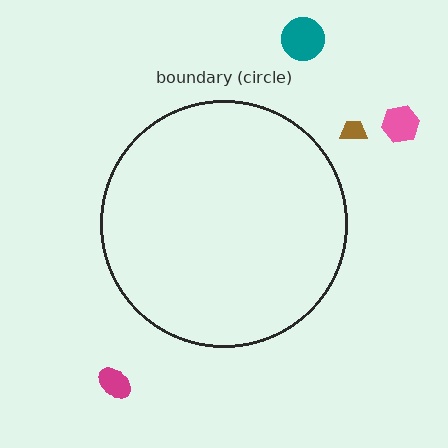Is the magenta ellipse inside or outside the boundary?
Outside.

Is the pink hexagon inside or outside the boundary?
Outside.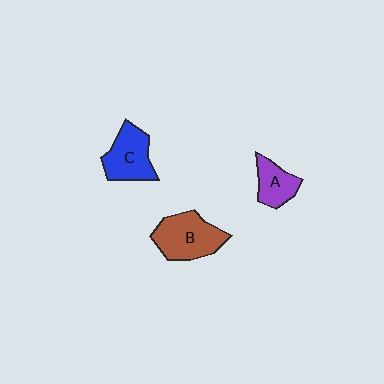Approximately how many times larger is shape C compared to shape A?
Approximately 1.4 times.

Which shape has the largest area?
Shape B (brown).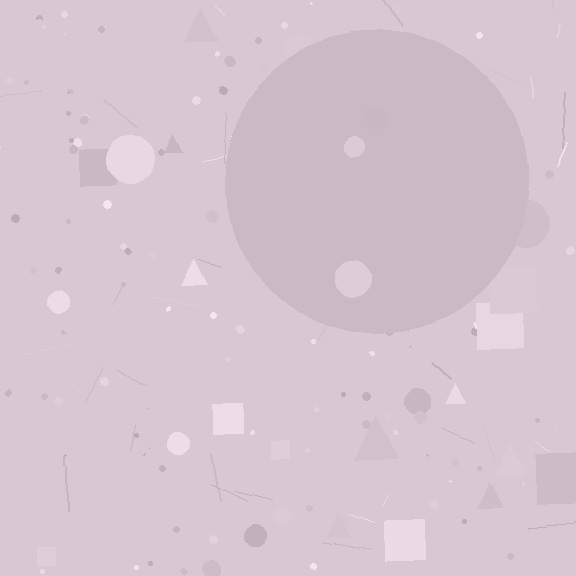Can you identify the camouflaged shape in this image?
The camouflaged shape is a circle.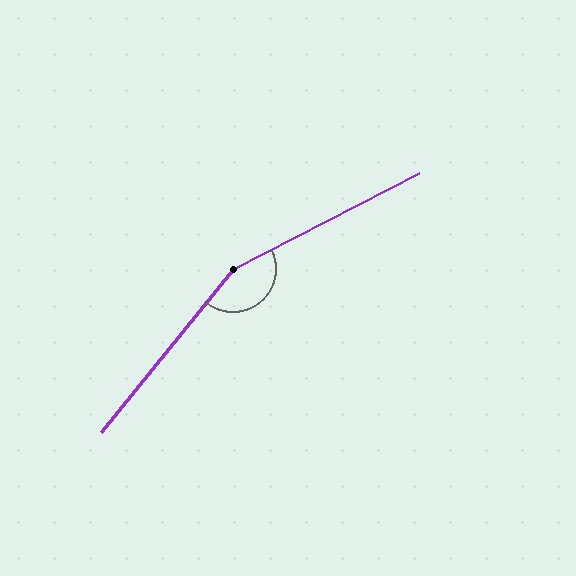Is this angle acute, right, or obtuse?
It is obtuse.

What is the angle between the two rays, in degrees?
Approximately 156 degrees.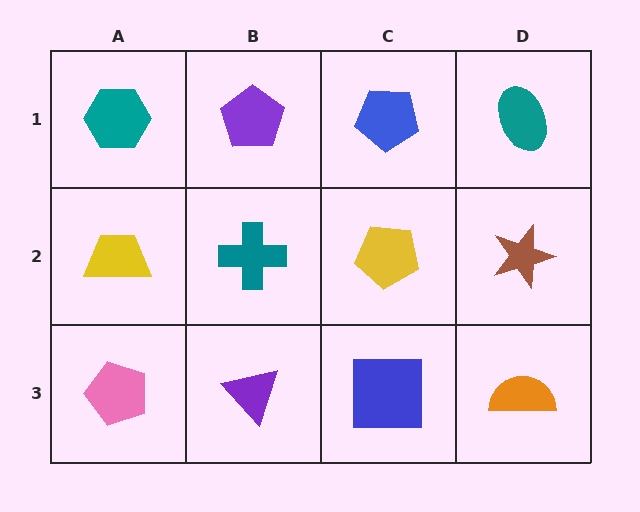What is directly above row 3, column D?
A brown star.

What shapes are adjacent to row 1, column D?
A brown star (row 2, column D), a blue pentagon (row 1, column C).